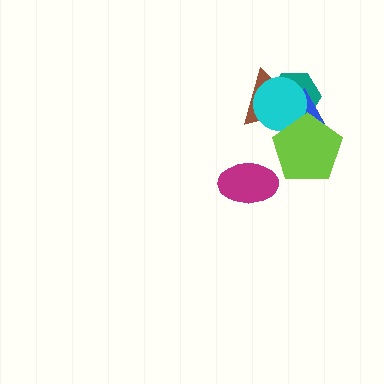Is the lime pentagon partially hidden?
No, no other shape covers it.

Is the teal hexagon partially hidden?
Yes, it is partially covered by another shape.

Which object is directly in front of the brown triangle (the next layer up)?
The blue triangle is directly in front of the brown triangle.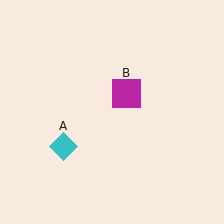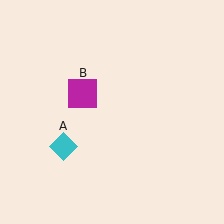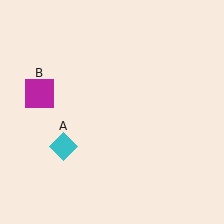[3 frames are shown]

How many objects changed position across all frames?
1 object changed position: magenta square (object B).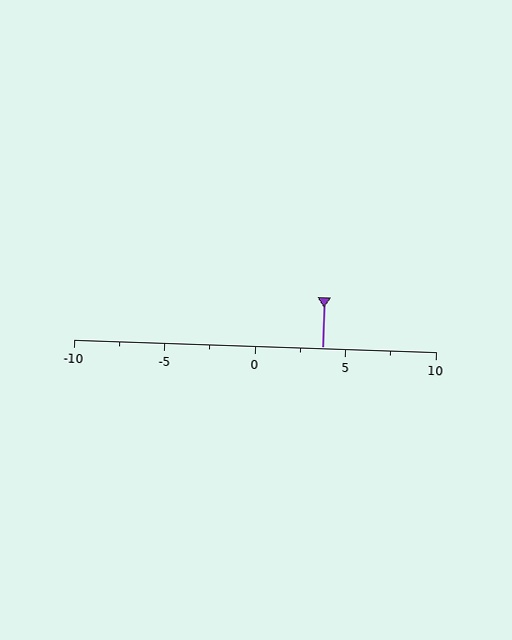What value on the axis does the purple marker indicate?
The marker indicates approximately 3.8.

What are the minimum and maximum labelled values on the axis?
The axis runs from -10 to 10.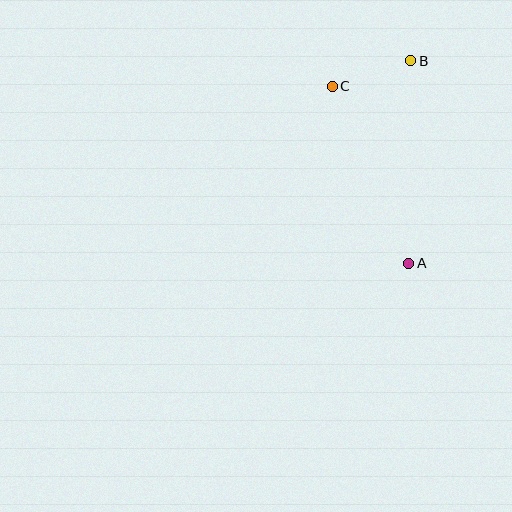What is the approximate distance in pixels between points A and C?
The distance between A and C is approximately 192 pixels.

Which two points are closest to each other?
Points B and C are closest to each other.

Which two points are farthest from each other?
Points A and B are farthest from each other.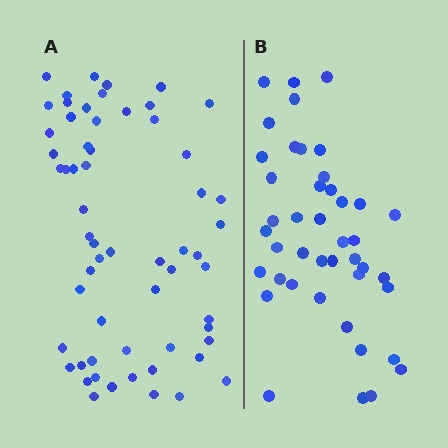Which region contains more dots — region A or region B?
Region A (the left region) has more dots.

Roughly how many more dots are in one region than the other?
Region A has approximately 15 more dots than region B.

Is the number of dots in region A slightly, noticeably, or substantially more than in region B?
Region A has noticeably more, but not dramatically so. The ratio is roughly 1.4 to 1.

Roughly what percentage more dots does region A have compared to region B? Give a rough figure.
About 40% more.